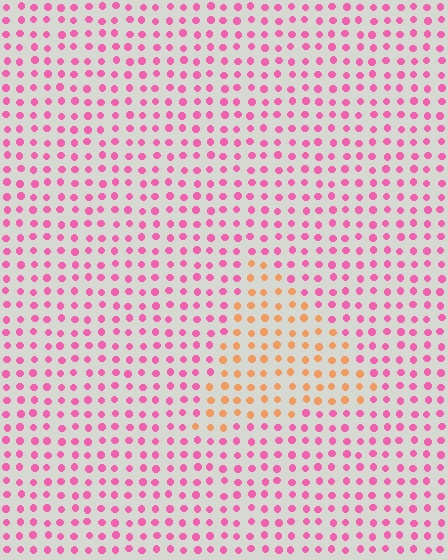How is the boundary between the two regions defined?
The boundary is defined purely by a slight shift in hue (about 57 degrees). Spacing, size, and orientation are identical on both sides.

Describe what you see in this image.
The image is filled with small pink elements in a uniform arrangement. A triangle-shaped region is visible where the elements are tinted to a slightly different hue, forming a subtle color boundary.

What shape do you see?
I see a triangle.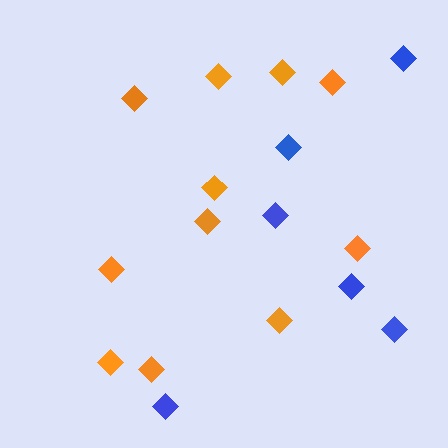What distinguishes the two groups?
There are 2 groups: one group of blue diamonds (6) and one group of orange diamonds (11).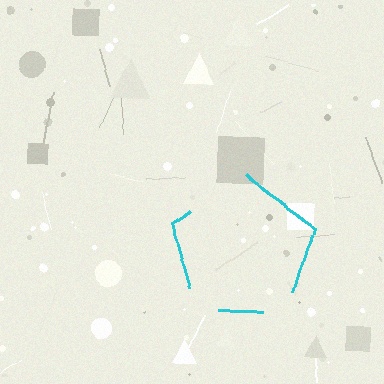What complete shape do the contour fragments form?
The contour fragments form a pentagon.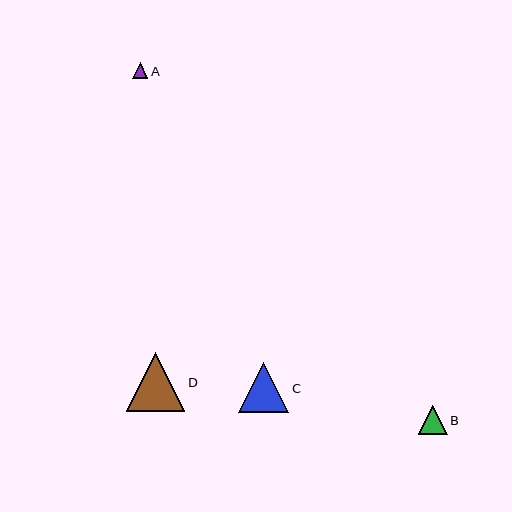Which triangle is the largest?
Triangle D is the largest with a size of approximately 58 pixels.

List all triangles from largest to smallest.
From largest to smallest: D, C, B, A.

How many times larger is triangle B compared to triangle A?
Triangle B is approximately 1.8 times the size of triangle A.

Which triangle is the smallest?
Triangle A is the smallest with a size of approximately 16 pixels.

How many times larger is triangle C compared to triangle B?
Triangle C is approximately 1.7 times the size of triangle B.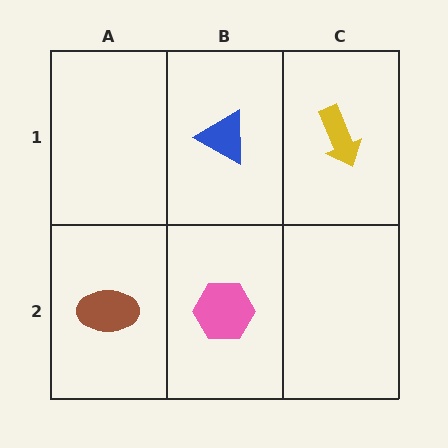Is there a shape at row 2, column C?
No, that cell is empty.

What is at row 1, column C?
A yellow arrow.